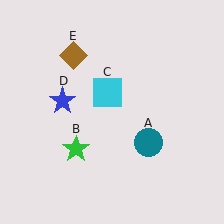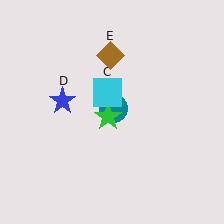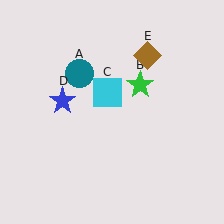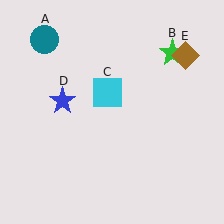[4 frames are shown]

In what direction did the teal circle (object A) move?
The teal circle (object A) moved up and to the left.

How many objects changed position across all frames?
3 objects changed position: teal circle (object A), green star (object B), brown diamond (object E).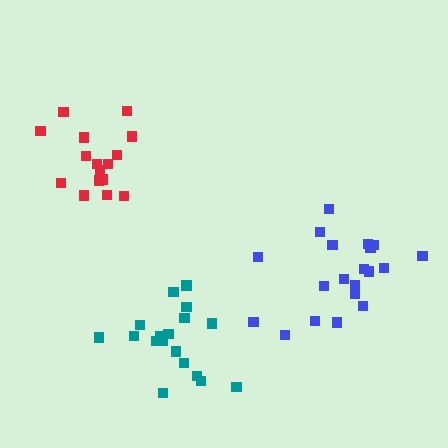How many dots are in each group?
Group 1: 16 dots, Group 2: 18 dots, Group 3: 20 dots (54 total).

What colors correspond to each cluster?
The clusters are colored: red, teal, blue.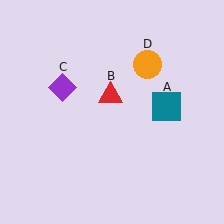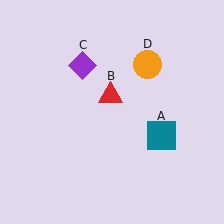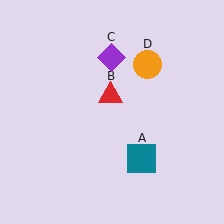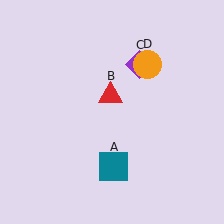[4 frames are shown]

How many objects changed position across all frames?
2 objects changed position: teal square (object A), purple diamond (object C).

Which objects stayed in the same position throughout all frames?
Red triangle (object B) and orange circle (object D) remained stationary.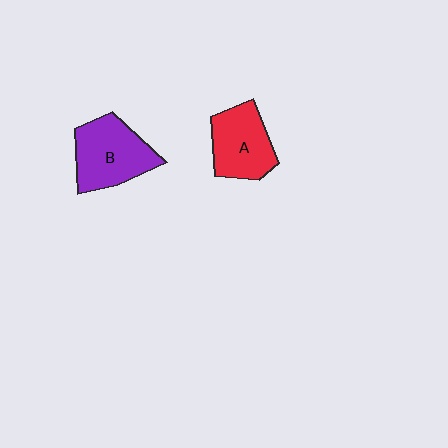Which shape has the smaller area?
Shape A (red).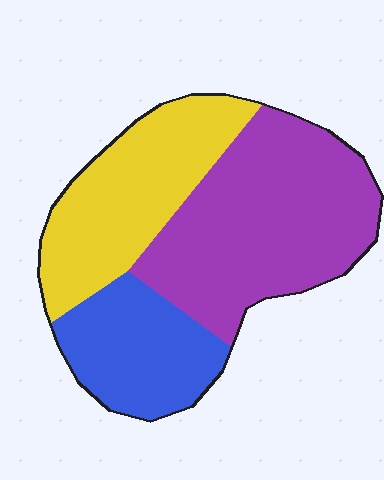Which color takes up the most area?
Purple, at roughly 45%.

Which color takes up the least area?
Blue, at roughly 25%.